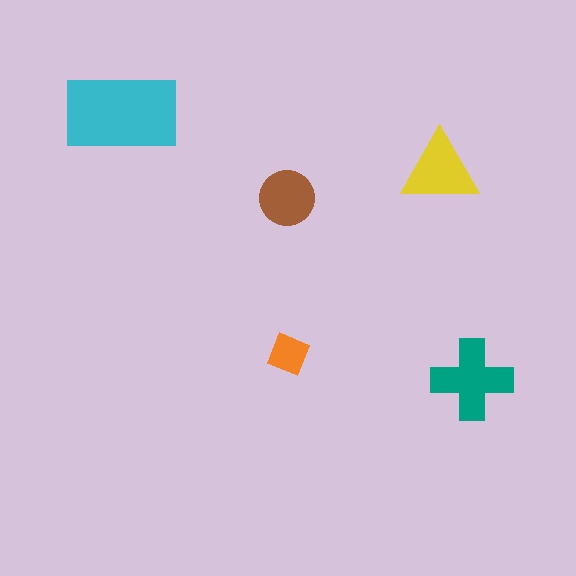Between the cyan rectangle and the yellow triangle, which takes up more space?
The cyan rectangle.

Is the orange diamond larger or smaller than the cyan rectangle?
Smaller.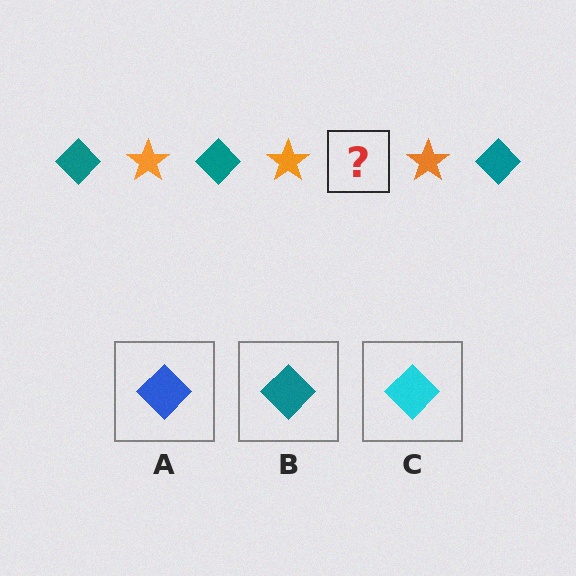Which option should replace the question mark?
Option B.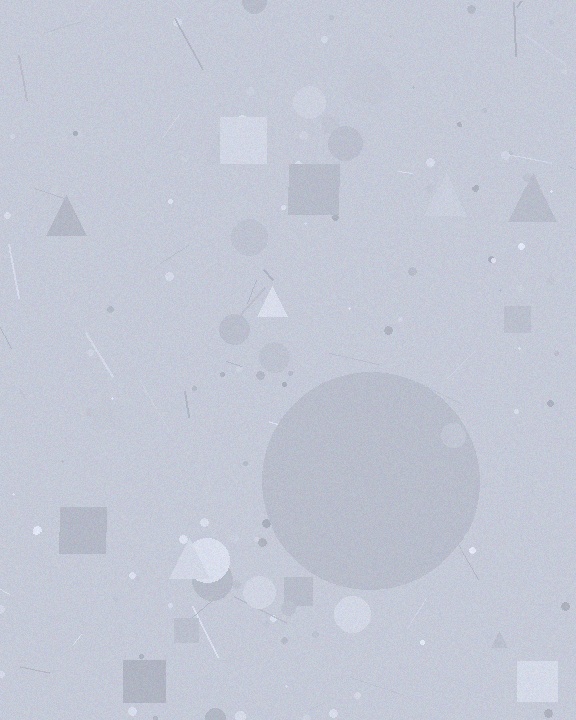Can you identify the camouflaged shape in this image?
The camouflaged shape is a circle.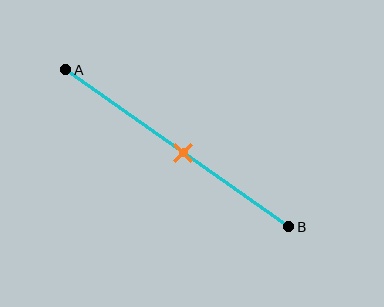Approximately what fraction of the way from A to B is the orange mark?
The orange mark is approximately 55% of the way from A to B.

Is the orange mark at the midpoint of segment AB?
Yes, the mark is approximately at the midpoint.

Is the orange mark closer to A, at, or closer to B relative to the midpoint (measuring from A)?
The orange mark is approximately at the midpoint of segment AB.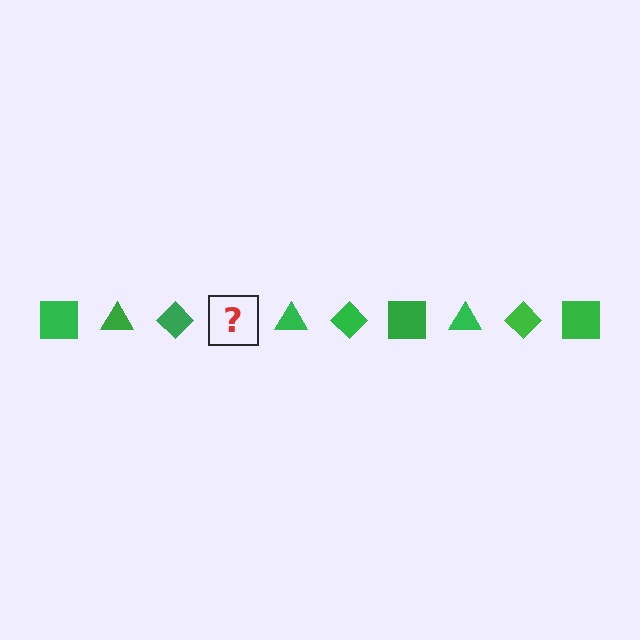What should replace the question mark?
The question mark should be replaced with a green square.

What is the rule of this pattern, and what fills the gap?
The rule is that the pattern cycles through square, triangle, diamond shapes in green. The gap should be filled with a green square.